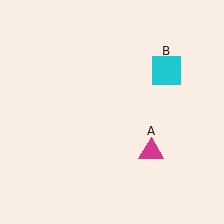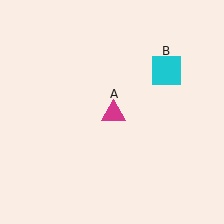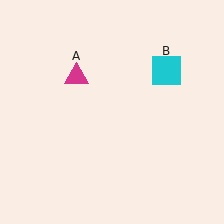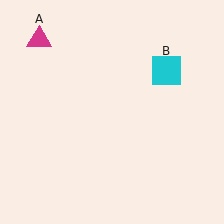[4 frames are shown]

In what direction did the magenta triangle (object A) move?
The magenta triangle (object A) moved up and to the left.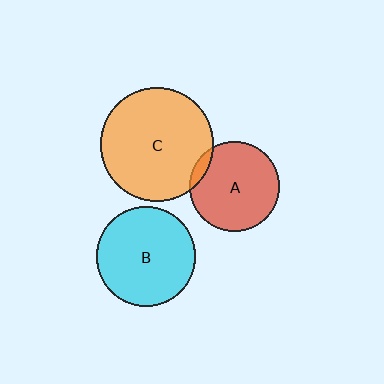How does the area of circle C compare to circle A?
Approximately 1.6 times.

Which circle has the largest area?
Circle C (orange).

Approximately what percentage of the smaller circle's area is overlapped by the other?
Approximately 5%.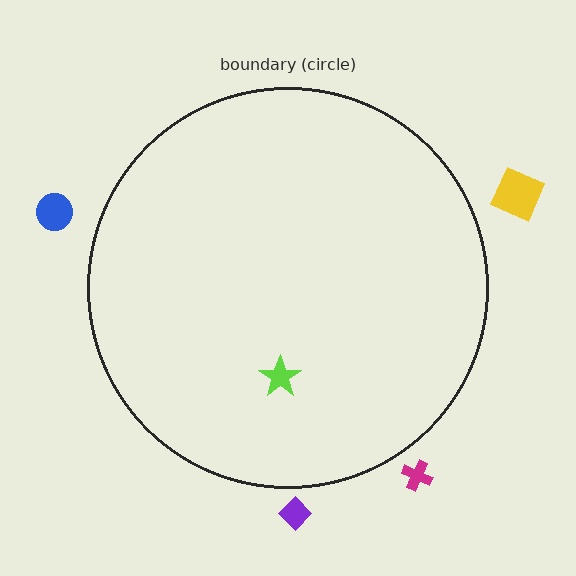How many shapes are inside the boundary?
1 inside, 4 outside.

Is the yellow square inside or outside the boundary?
Outside.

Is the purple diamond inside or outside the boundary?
Outside.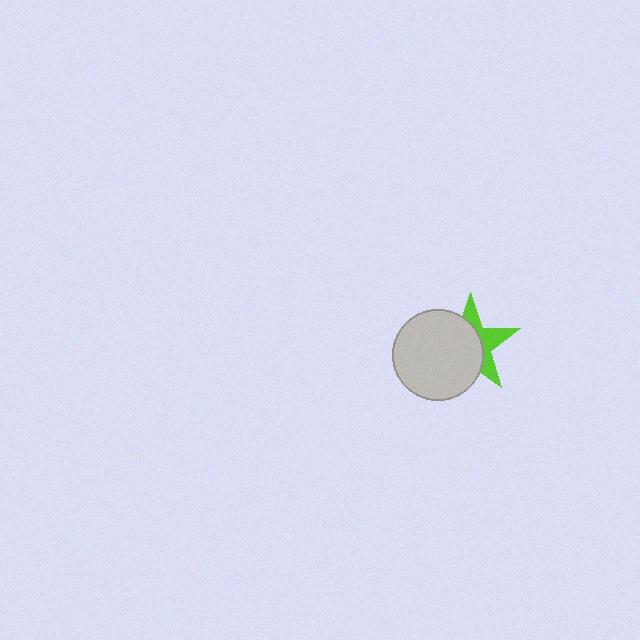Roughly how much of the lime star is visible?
A small part of it is visible (roughly 40%).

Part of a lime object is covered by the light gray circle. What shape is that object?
It is a star.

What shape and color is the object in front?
The object in front is a light gray circle.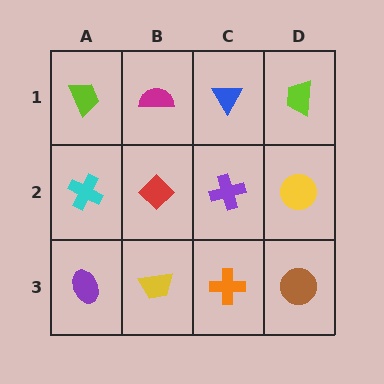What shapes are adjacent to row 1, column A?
A cyan cross (row 2, column A), a magenta semicircle (row 1, column B).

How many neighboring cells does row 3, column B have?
3.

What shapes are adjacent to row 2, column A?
A lime trapezoid (row 1, column A), a purple ellipse (row 3, column A), a red diamond (row 2, column B).